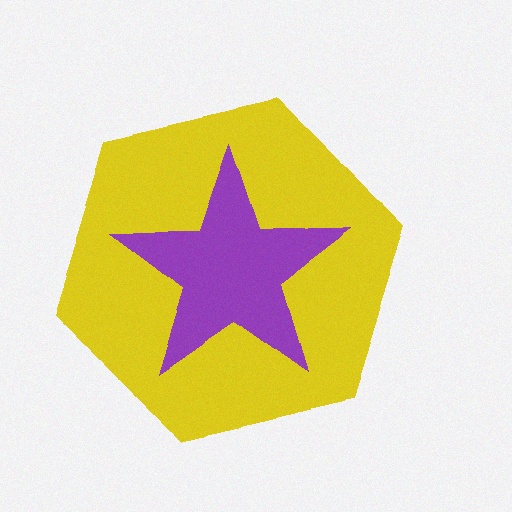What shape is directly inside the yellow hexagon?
The purple star.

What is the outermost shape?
The yellow hexagon.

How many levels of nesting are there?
2.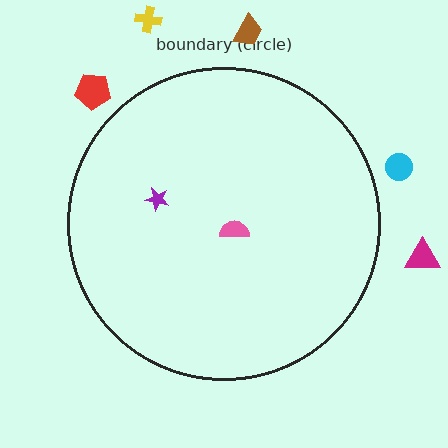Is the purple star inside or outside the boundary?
Inside.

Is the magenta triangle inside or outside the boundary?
Outside.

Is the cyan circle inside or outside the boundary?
Outside.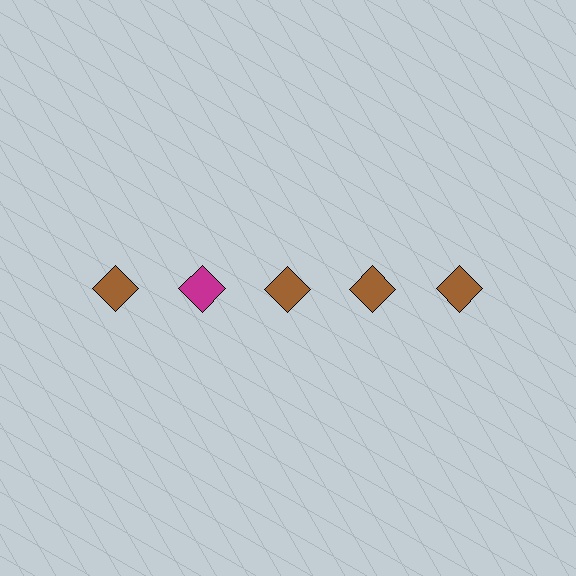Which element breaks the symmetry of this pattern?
The magenta diamond in the top row, second from left column breaks the symmetry. All other shapes are brown diamonds.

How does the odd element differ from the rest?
It has a different color: magenta instead of brown.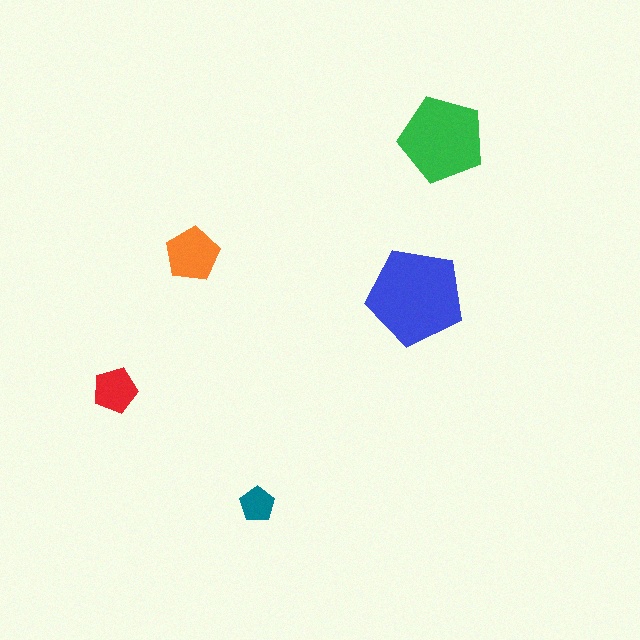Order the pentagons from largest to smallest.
the blue one, the green one, the orange one, the red one, the teal one.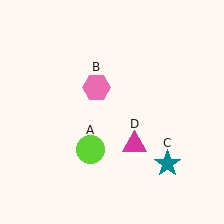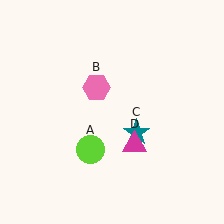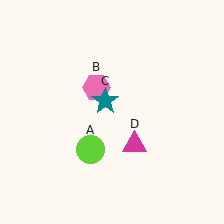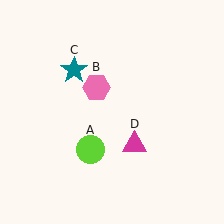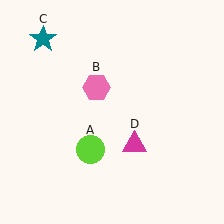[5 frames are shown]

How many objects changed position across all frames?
1 object changed position: teal star (object C).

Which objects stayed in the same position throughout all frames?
Lime circle (object A) and pink hexagon (object B) and magenta triangle (object D) remained stationary.